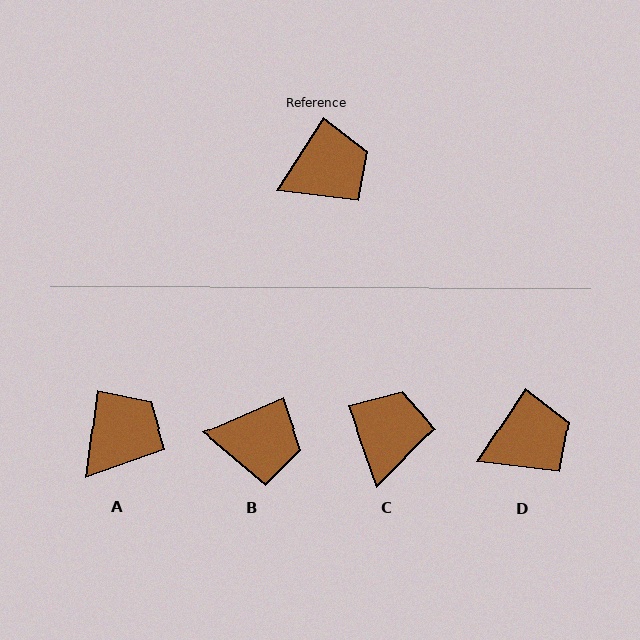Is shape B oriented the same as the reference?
No, it is off by about 34 degrees.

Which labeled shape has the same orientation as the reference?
D.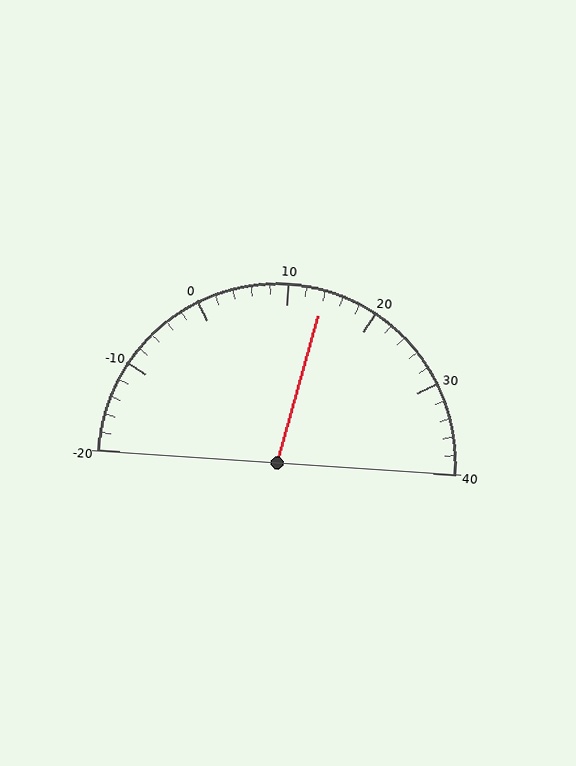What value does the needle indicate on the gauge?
The needle indicates approximately 14.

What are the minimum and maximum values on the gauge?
The gauge ranges from -20 to 40.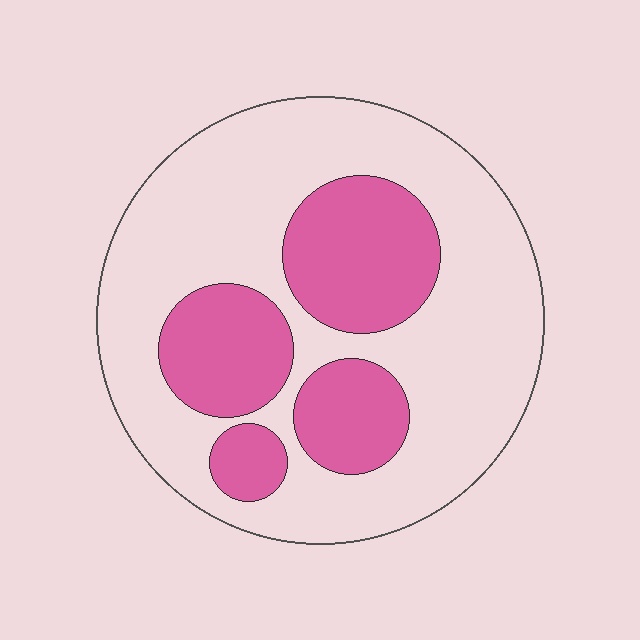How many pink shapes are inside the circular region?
4.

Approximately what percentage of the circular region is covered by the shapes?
Approximately 30%.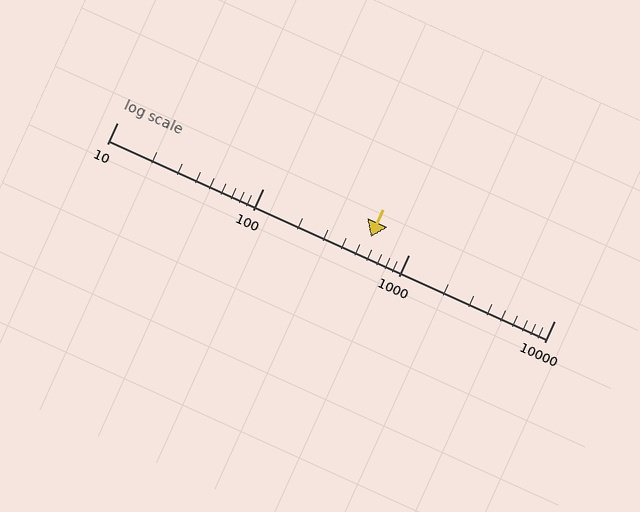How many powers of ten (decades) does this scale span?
The scale spans 3 decades, from 10 to 10000.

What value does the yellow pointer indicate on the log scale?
The pointer indicates approximately 550.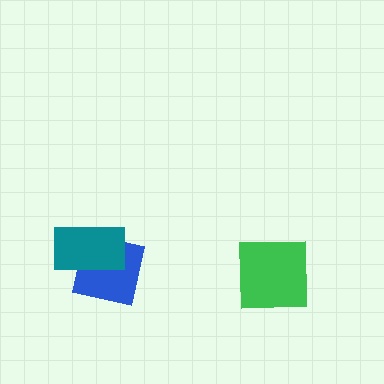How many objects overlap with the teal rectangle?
1 object overlaps with the teal rectangle.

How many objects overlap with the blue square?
1 object overlaps with the blue square.